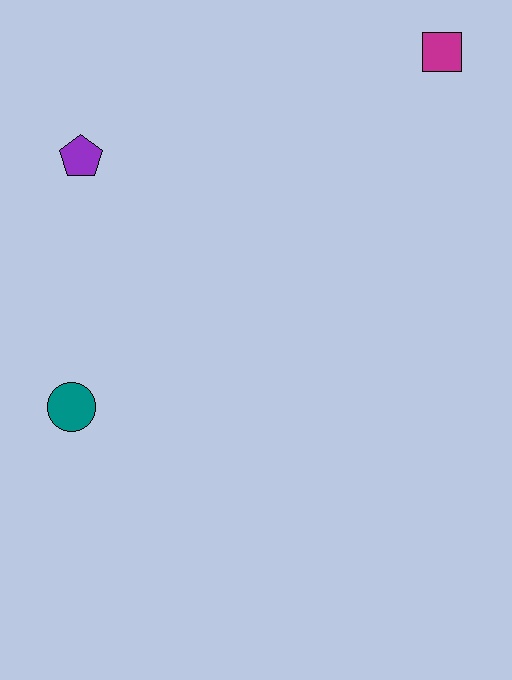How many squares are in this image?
There is 1 square.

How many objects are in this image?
There are 3 objects.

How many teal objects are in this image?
There is 1 teal object.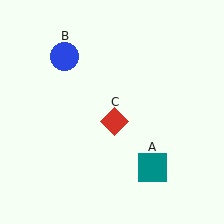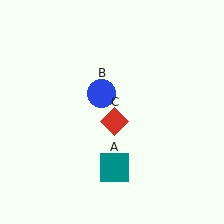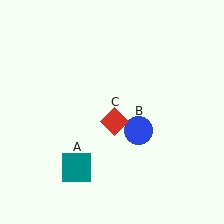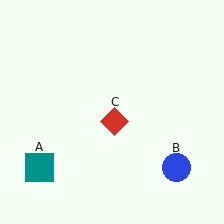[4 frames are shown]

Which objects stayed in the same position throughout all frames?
Red diamond (object C) remained stationary.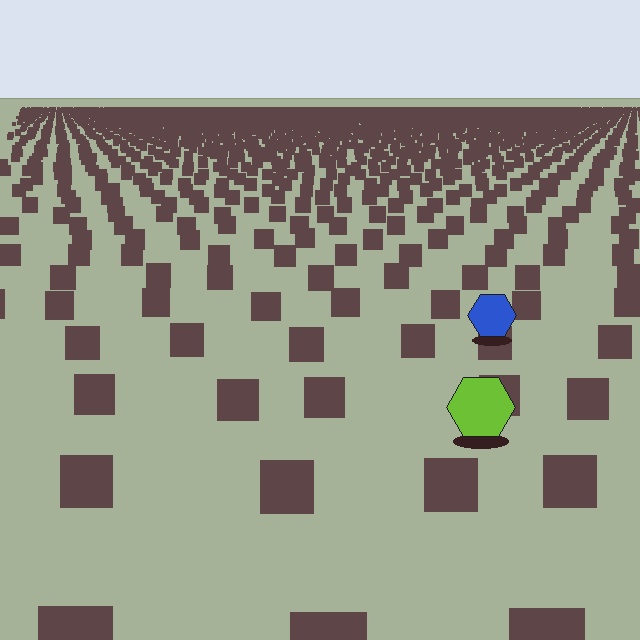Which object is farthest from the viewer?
The blue hexagon is farthest from the viewer. It appears smaller and the ground texture around it is denser.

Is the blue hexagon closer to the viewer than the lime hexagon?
No. The lime hexagon is closer — you can tell from the texture gradient: the ground texture is coarser near it.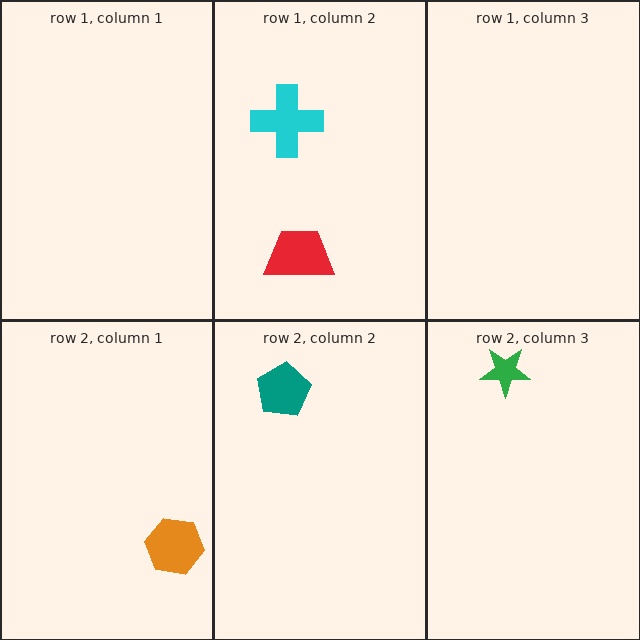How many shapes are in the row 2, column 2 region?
1.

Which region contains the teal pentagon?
The row 2, column 2 region.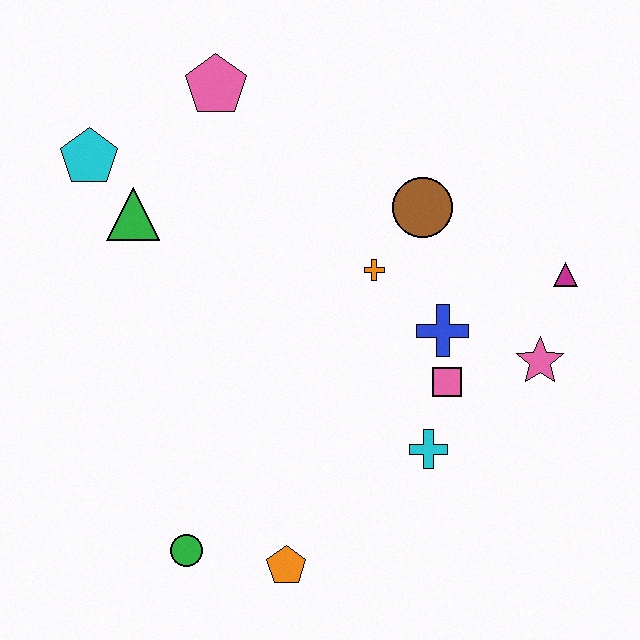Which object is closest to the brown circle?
The orange cross is closest to the brown circle.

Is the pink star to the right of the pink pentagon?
Yes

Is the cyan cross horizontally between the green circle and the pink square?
Yes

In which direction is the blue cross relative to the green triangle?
The blue cross is to the right of the green triangle.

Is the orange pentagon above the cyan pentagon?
No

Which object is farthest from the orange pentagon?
The pink pentagon is farthest from the orange pentagon.